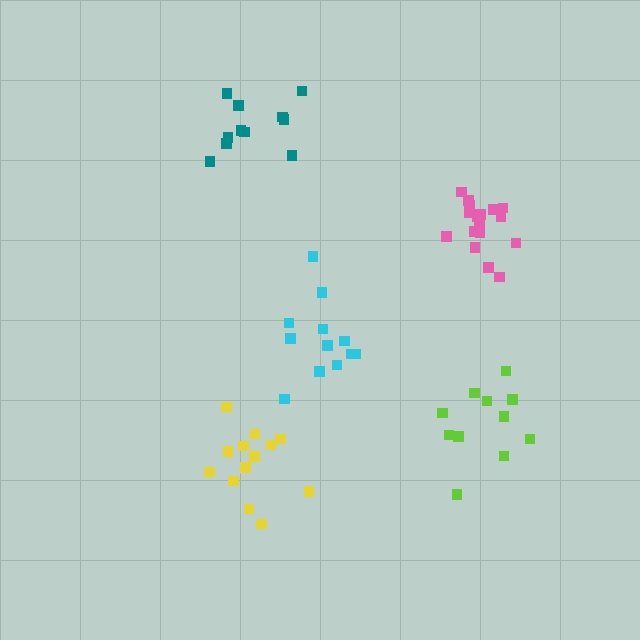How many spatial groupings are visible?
There are 5 spatial groupings.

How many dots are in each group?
Group 1: 11 dots, Group 2: 13 dots, Group 3: 11 dots, Group 4: 17 dots, Group 5: 12 dots (64 total).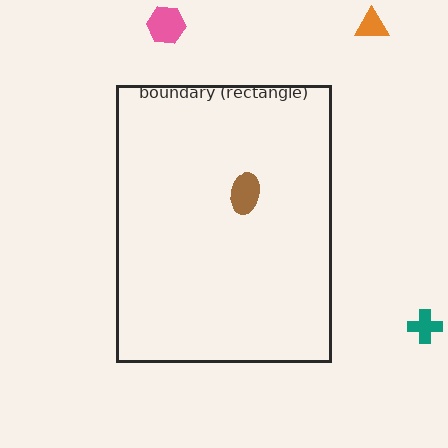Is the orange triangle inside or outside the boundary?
Outside.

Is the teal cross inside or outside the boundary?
Outside.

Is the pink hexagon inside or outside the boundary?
Outside.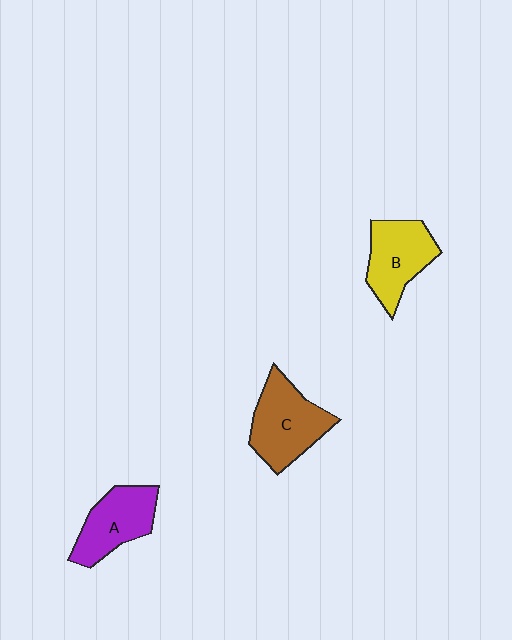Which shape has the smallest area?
Shape A (purple).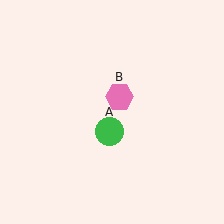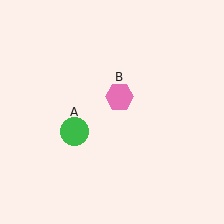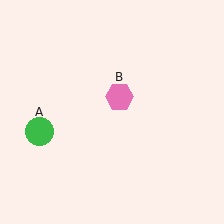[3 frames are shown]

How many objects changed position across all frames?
1 object changed position: green circle (object A).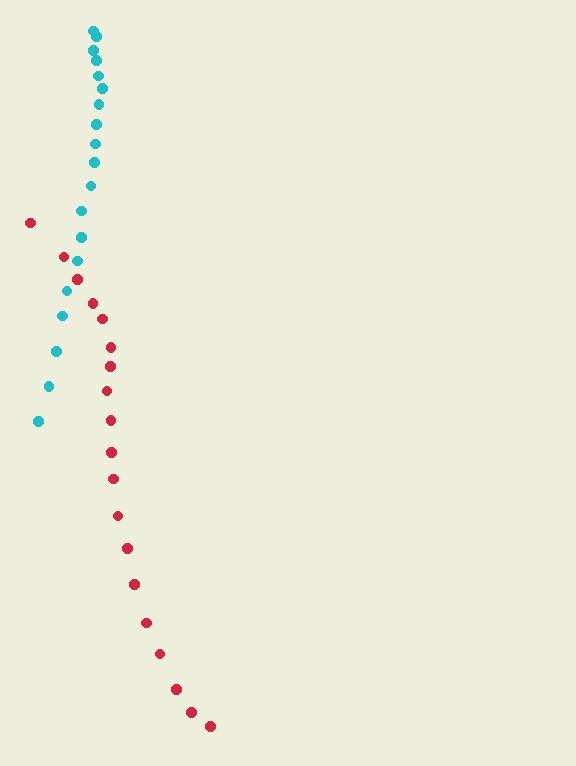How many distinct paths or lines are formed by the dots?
There are 2 distinct paths.